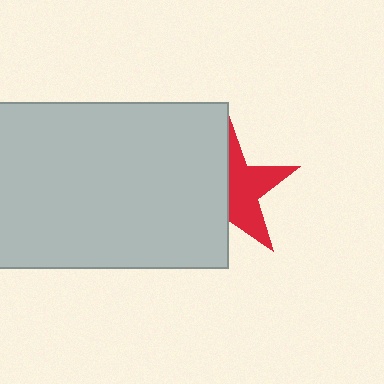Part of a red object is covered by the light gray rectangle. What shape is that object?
It is a star.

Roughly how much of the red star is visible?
About half of it is visible (roughly 49%).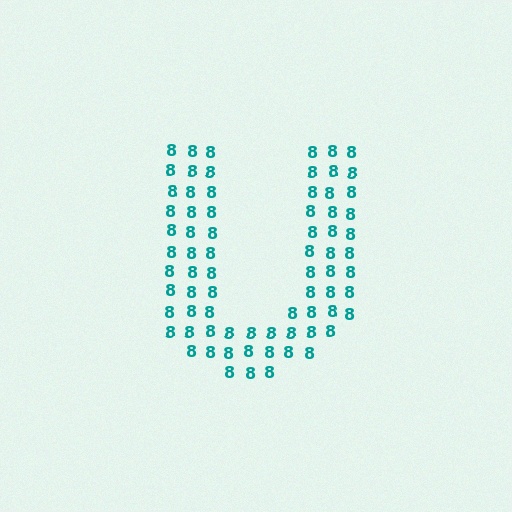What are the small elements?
The small elements are digit 8's.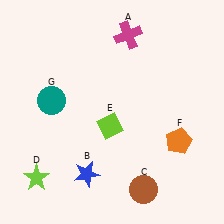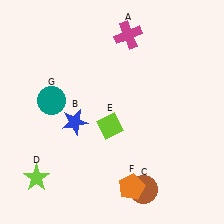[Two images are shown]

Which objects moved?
The objects that moved are: the blue star (B), the orange pentagon (F).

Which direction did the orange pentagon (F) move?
The orange pentagon (F) moved left.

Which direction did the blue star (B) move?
The blue star (B) moved up.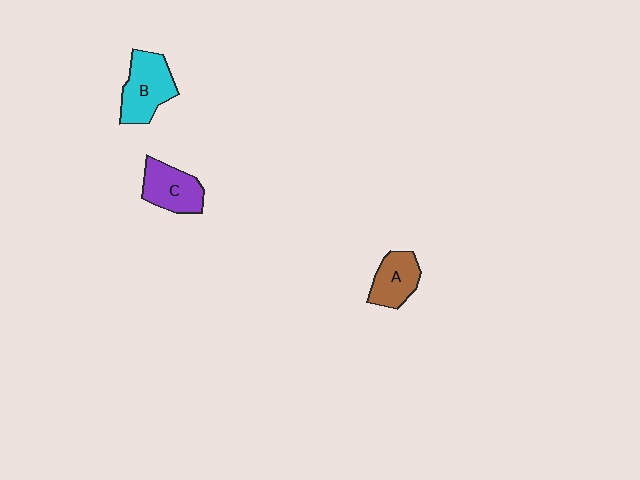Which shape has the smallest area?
Shape A (brown).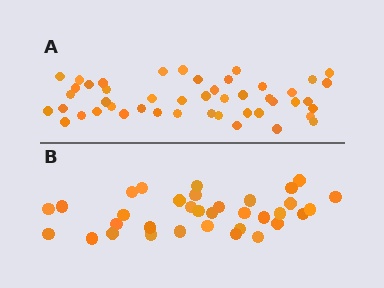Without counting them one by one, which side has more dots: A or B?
Region A (the top region) has more dots.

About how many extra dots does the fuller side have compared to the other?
Region A has approximately 15 more dots than region B.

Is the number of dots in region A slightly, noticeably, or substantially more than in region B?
Region A has noticeably more, but not dramatically so. The ratio is roughly 1.4 to 1.